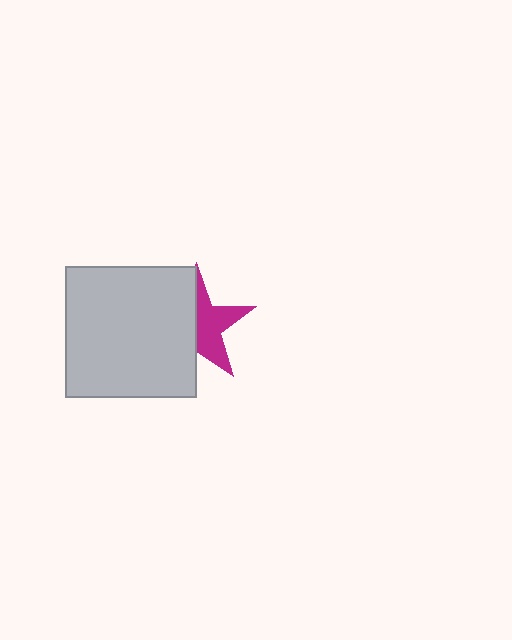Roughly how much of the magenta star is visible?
About half of it is visible (roughly 48%).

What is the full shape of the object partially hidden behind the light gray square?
The partially hidden object is a magenta star.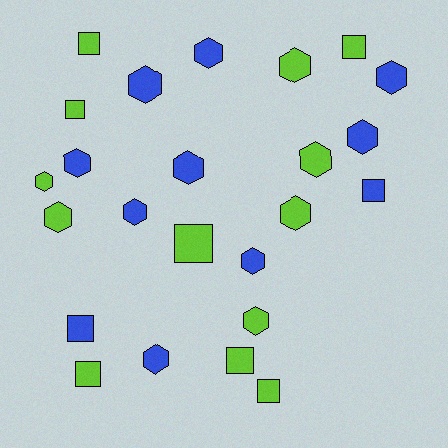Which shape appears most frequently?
Hexagon, with 15 objects.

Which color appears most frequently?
Lime, with 13 objects.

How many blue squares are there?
There are 2 blue squares.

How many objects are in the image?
There are 24 objects.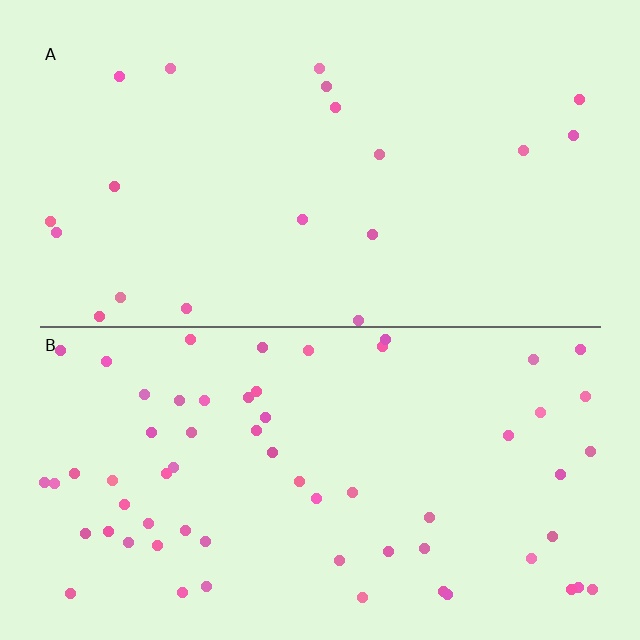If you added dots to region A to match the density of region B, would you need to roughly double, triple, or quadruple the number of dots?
Approximately triple.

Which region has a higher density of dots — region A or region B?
B (the bottom).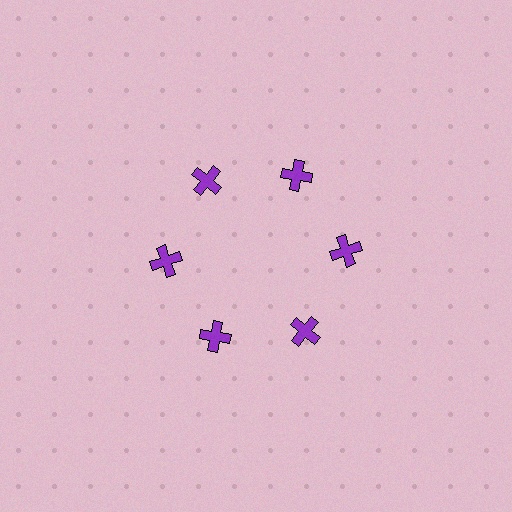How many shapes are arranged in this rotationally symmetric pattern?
There are 6 shapes, arranged in 6 groups of 1.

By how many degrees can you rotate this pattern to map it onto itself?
The pattern maps onto itself every 60 degrees of rotation.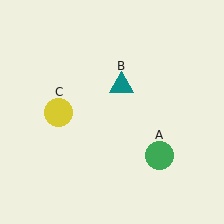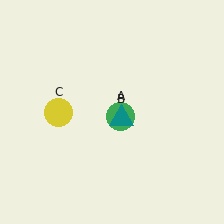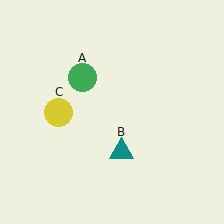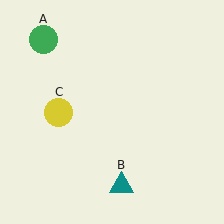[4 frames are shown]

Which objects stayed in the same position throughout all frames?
Yellow circle (object C) remained stationary.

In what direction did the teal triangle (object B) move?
The teal triangle (object B) moved down.